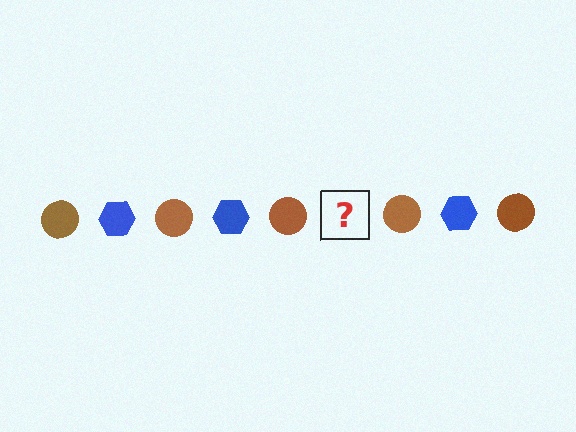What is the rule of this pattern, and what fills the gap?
The rule is that the pattern alternates between brown circle and blue hexagon. The gap should be filled with a blue hexagon.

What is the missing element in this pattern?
The missing element is a blue hexagon.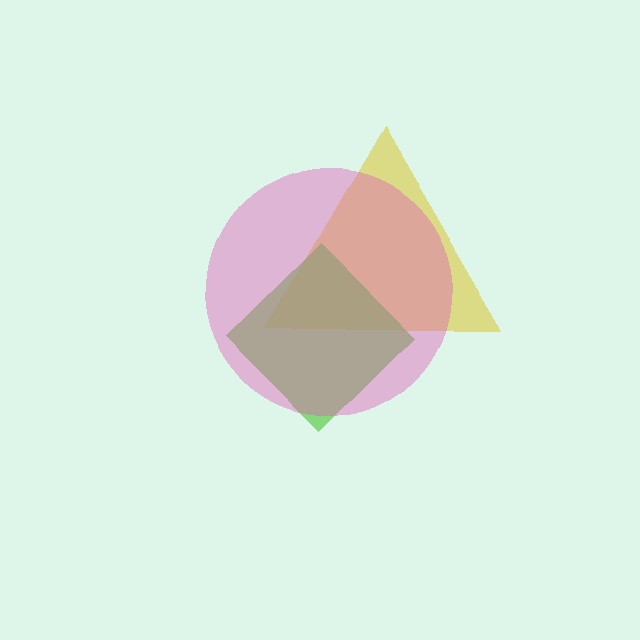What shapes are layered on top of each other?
The layered shapes are: a yellow triangle, a lime diamond, a pink circle.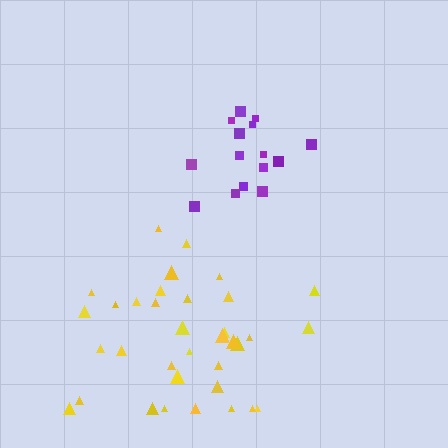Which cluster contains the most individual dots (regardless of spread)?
Yellow (35).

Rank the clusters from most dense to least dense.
purple, yellow.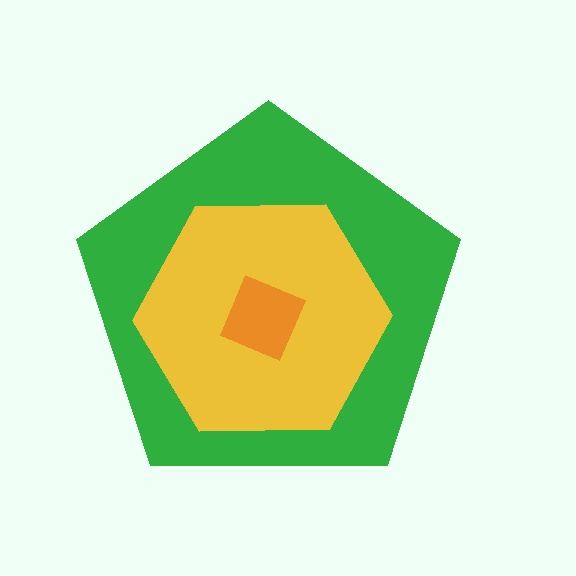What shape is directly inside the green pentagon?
The yellow hexagon.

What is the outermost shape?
The green pentagon.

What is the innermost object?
The orange square.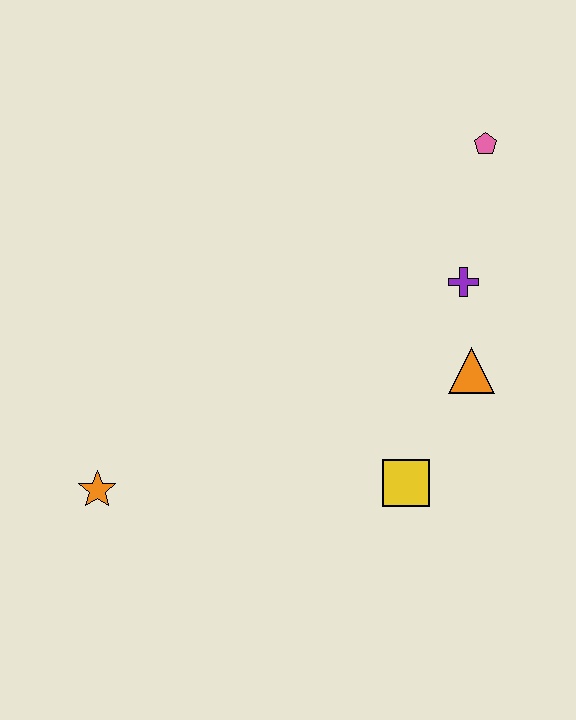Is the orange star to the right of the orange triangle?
No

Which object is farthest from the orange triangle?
The orange star is farthest from the orange triangle.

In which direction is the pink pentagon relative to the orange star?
The pink pentagon is to the right of the orange star.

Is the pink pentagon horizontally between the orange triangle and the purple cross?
No